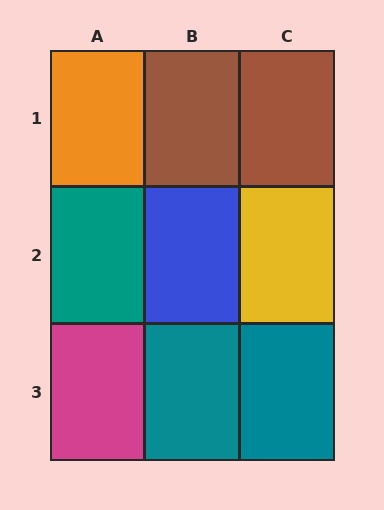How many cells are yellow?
1 cell is yellow.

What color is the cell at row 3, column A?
Magenta.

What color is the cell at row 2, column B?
Blue.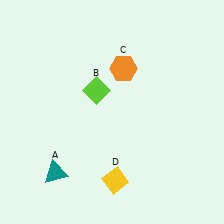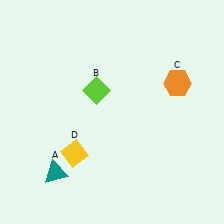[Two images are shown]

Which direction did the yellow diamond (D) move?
The yellow diamond (D) moved left.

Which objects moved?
The objects that moved are: the orange hexagon (C), the yellow diamond (D).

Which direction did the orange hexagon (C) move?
The orange hexagon (C) moved right.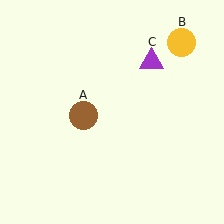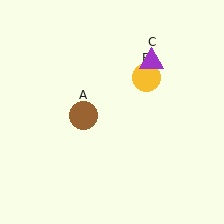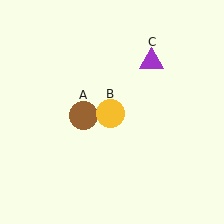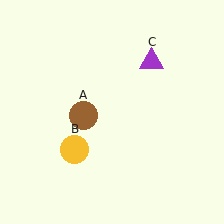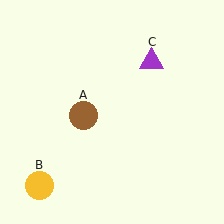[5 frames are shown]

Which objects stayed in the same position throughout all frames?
Brown circle (object A) and purple triangle (object C) remained stationary.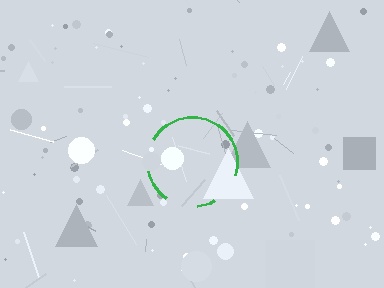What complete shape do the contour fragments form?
The contour fragments form a circle.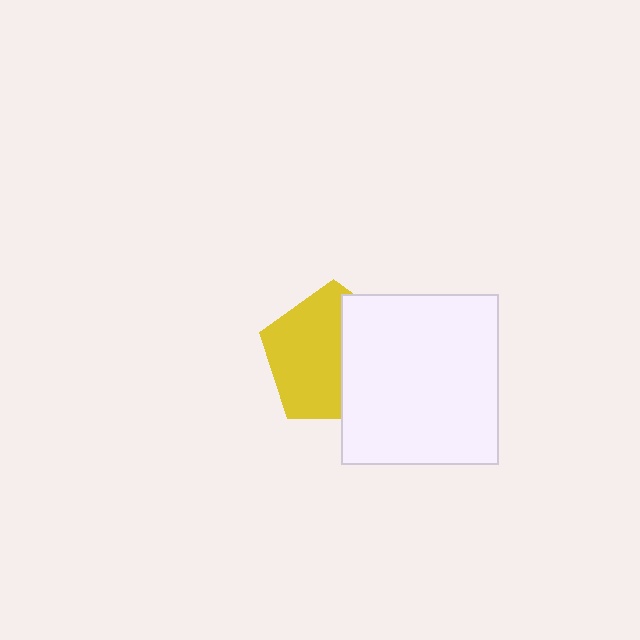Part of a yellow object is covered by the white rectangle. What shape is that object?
It is a pentagon.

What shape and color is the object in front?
The object in front is a white rectangle.